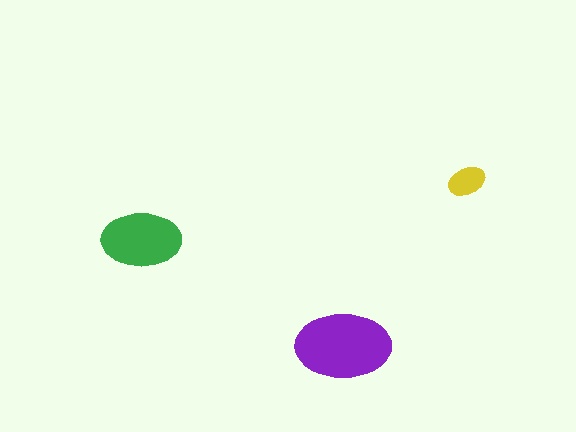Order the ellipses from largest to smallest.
the purple one, the green one, the yellow one.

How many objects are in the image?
There are 3 objects in the image.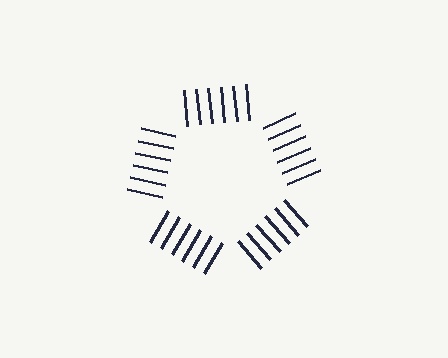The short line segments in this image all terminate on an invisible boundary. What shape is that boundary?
An illusory pentagon — the line segments terminate on its edges but no continuous stroke is drawn.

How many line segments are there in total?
30 — 6 along each of the 5 edges.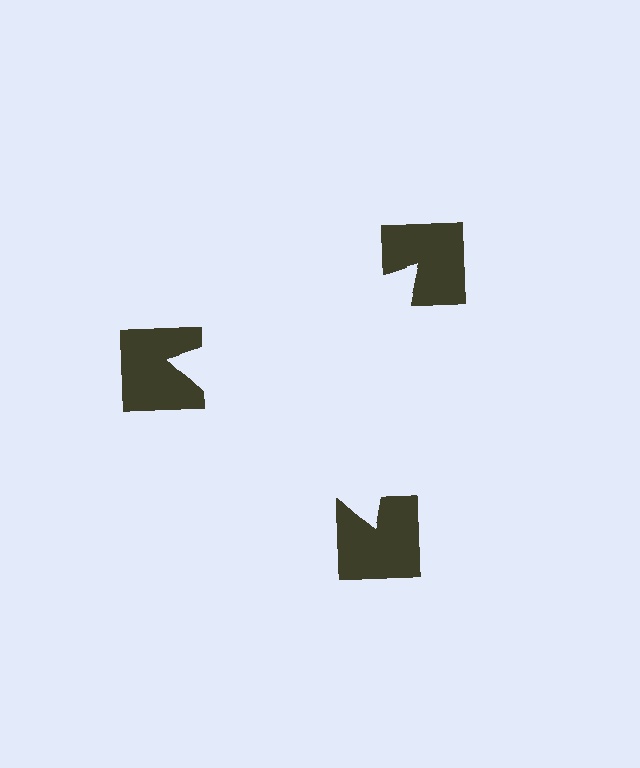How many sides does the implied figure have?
3 sides.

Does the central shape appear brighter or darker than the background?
It typically appears slightly brighter than the background, even though no actual brightness change is drawn.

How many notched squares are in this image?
There are 3 — one at each vertex of the illusory triangle.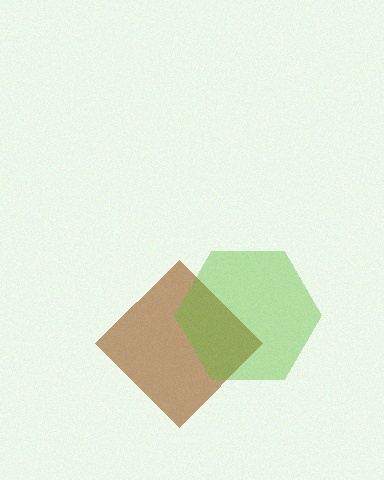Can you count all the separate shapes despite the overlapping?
Yes, there are 2 separate shapes.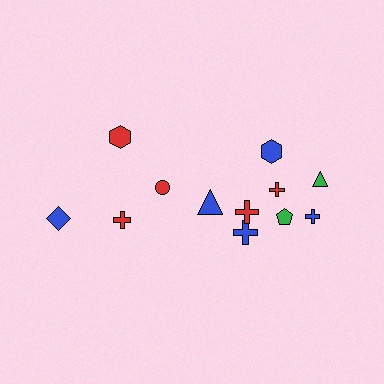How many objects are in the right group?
There are 8 objects.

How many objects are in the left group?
There are 4 objects.